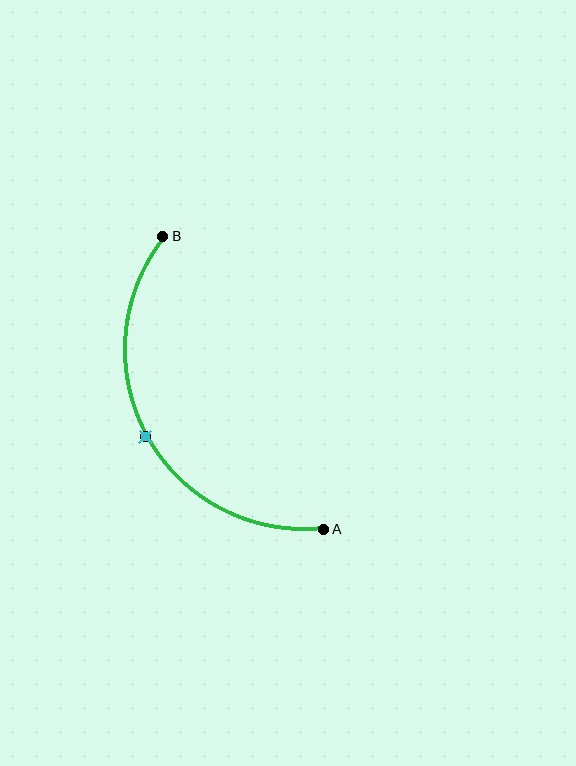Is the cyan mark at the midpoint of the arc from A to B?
Yes. The cyan mark lies on the arc at equal arc-length from both A and B — it is the arc midpoint.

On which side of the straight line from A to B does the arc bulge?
The arc bulges to the left of the straight line connecting A and B.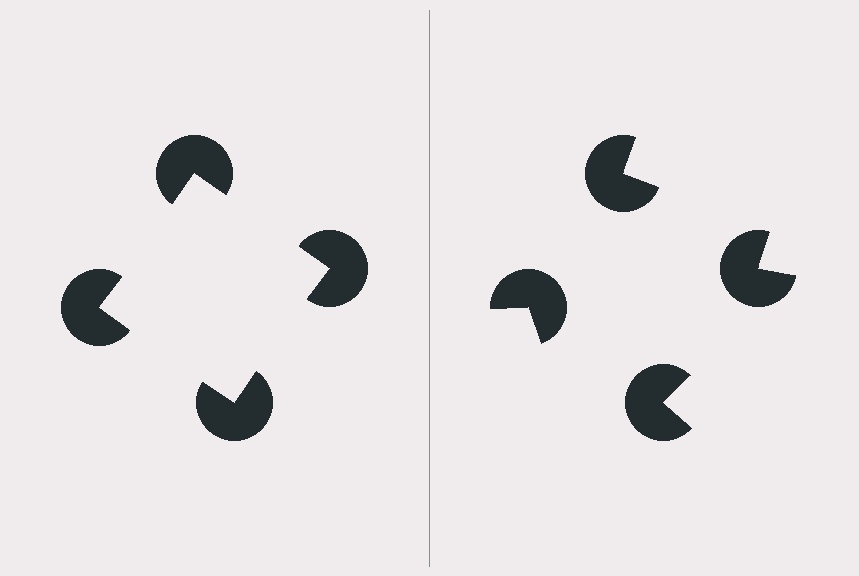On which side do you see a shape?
An illusory square appears on the left side. On the right side the wedge cuts are rotated, so no coherent shape forms.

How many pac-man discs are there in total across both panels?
8 — 4 on each side.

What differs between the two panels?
The pac-man discs are positioned identically on both sides; only the wedge orientations differ. On the left they align to a square; on the right they are misaligned.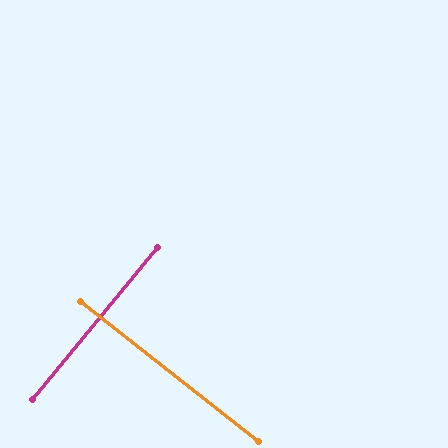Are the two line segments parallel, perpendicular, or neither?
Perpendicular — they meet at approximately 89°.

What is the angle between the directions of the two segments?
Approximately 89 degrees.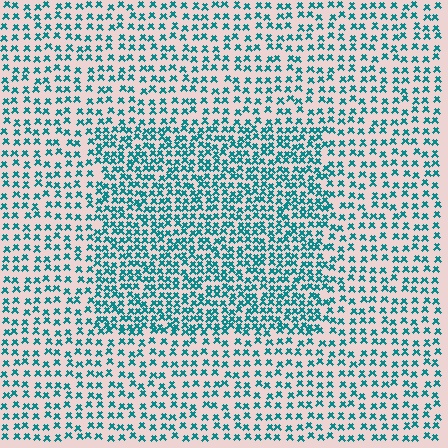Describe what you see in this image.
The image contains small teal elements arranged at two different densities. A rectangle-shaped region is visible where the elements are more densely packed than the surrounding area.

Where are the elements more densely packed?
The elements are more densely packed inside the rectangle boundary.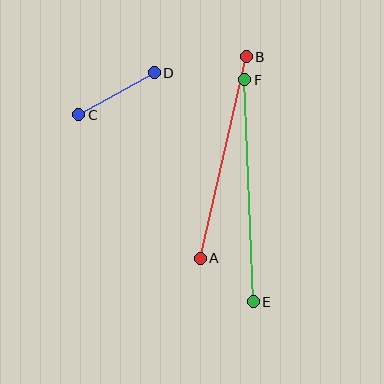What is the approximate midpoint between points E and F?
The midpoint is at approximately (249, 191) pixels.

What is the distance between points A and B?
The distance is approximately 207 pixels.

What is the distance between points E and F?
The distance is approximately 222 pixels.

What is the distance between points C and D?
The distance is approximately 87 pixels.